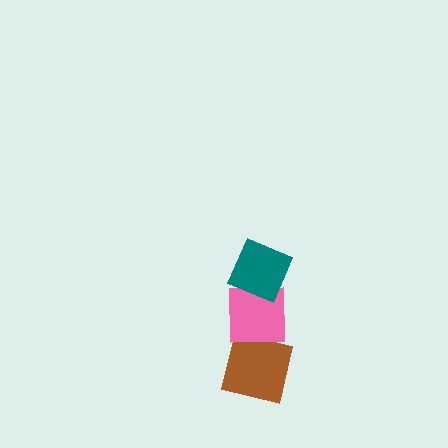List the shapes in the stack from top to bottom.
From top to bottom: the teal diamond, the pink square, the brown square.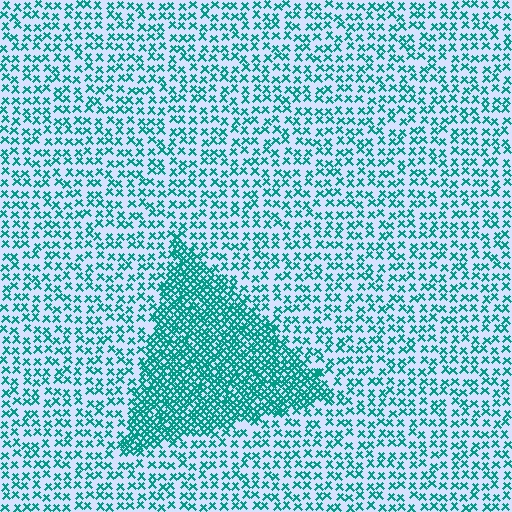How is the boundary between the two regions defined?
The boundary is defined by a change in element density (approximately 2.4x ratio). All elements are the same color, size, and shape.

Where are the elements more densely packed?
The elements are more densely packed inside the triangle boundary.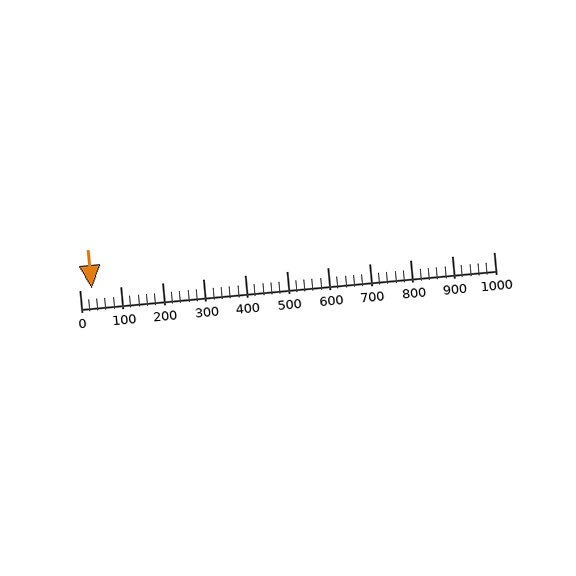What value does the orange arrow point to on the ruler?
The orange arrow points to approximately 29.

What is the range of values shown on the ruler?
The ruler shows values from 0 to 1000.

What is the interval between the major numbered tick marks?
The major tick marks are spaced 100 units apart.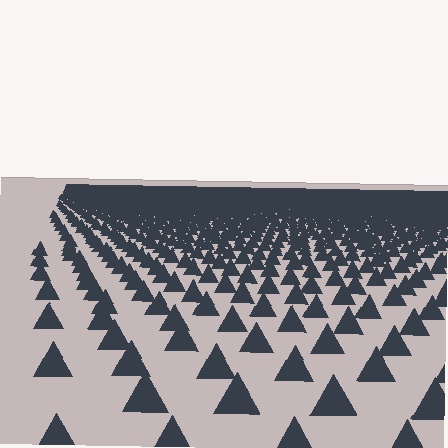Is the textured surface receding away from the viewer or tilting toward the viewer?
The surface is receding away from the viewer. Texture elements get smaller and denser toward the top.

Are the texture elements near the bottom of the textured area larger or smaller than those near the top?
Larger. Near the bottom, elements are closer to the viewer and appear at a bigger on-screen size.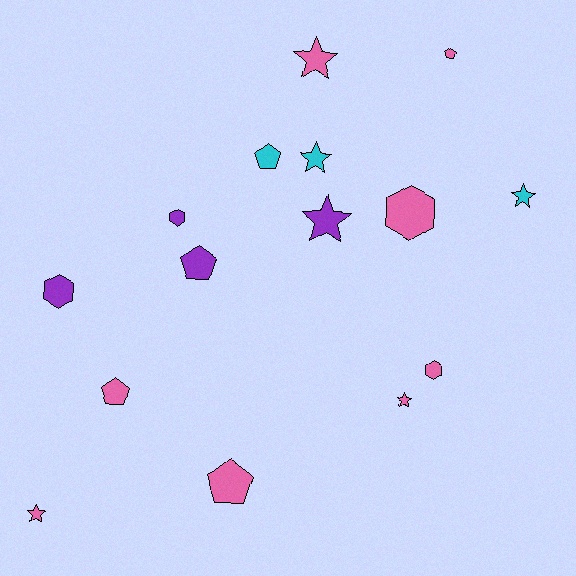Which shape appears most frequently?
Star, with 6 objects.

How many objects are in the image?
There are 15 objects.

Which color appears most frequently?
Pink, with 8 objects.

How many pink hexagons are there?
There are 2 pink hexagons.